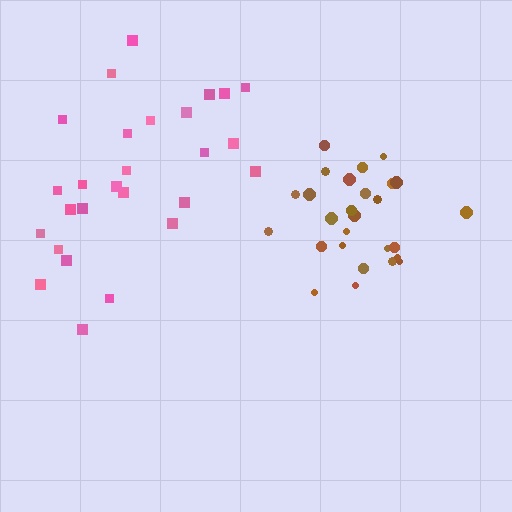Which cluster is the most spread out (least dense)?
Pink.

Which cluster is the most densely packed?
Brown.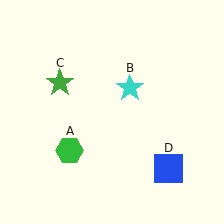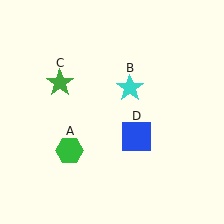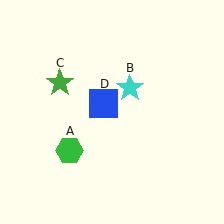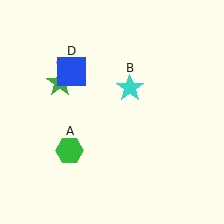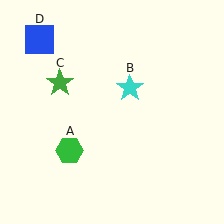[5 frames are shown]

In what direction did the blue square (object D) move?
The blue square (object D) moved up and to the left.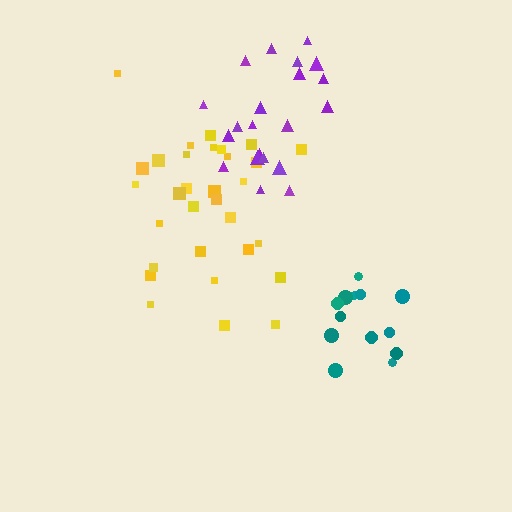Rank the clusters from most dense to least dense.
teal, purple, yellow.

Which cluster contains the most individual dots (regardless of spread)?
Yellow (31).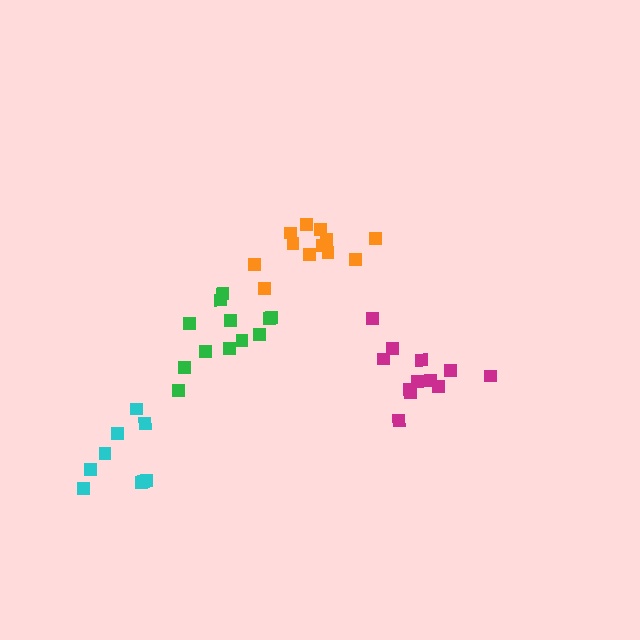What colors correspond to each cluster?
The clusters are colored: green, magenta, orange, cyan.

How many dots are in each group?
Group 1: 12 dots, Group 2: 12 dots, Group 3: 12 dots, Group 4: 9 dots (45 total).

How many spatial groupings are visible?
There are 4 spatial groupings.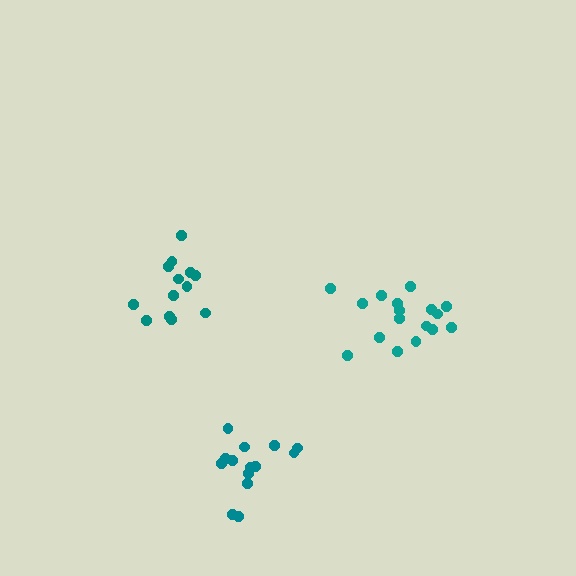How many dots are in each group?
Group 1: 17 dots, Group 2: 13 dots, Group 3: 14 dots (44 total).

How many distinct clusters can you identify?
There are 3 distinct clusters.